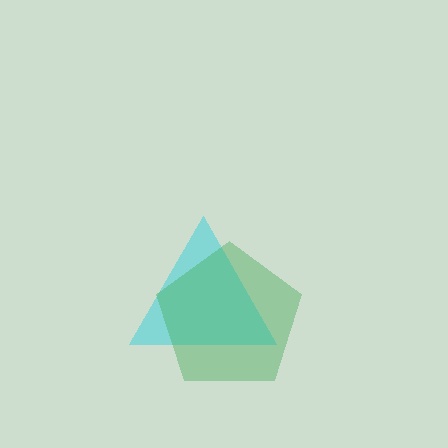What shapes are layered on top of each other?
The layered shapes are: a cyan triangle, a green pentagon.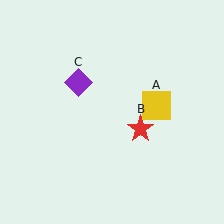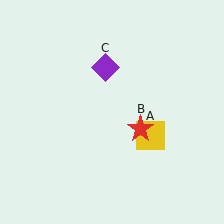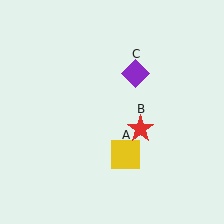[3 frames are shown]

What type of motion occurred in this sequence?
The yellow square (object A), purple diamond (object C) rotated clockwise around the center of the scene.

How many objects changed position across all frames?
2 objects changed position: yellow square (object A), purple diamond (object C).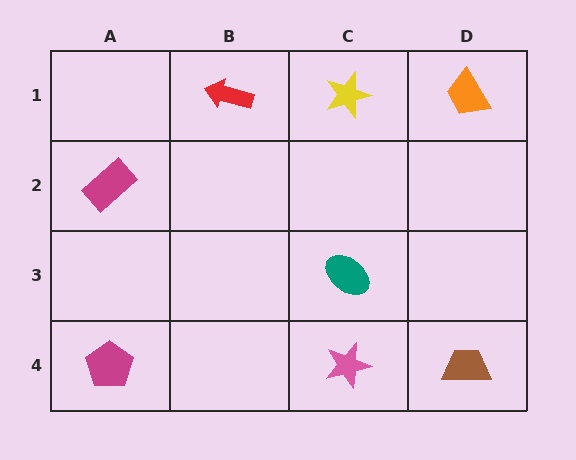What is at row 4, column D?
A brown trapezoid.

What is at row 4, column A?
A magenta pentagon.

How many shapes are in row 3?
1 shape.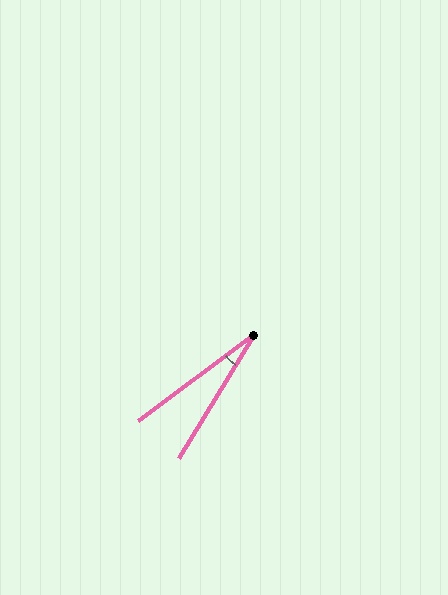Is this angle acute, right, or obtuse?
It is acute.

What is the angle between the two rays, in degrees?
Approximately 22 degrees.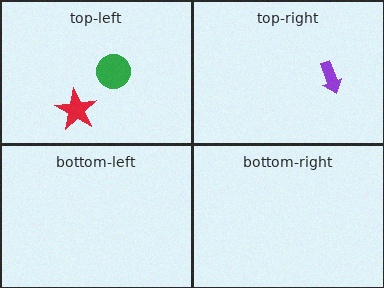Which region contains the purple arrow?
The top-right region.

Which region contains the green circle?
The top-left region.